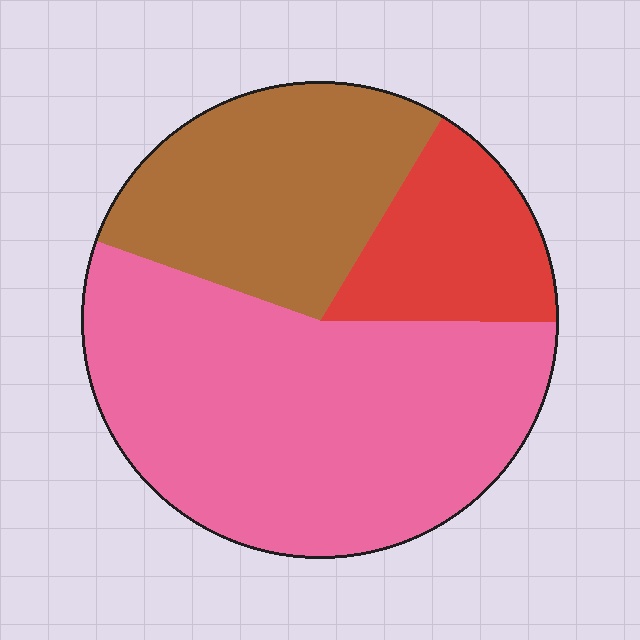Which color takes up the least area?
Red, at roughly 15%.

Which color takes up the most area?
Pink, at roughly 55%.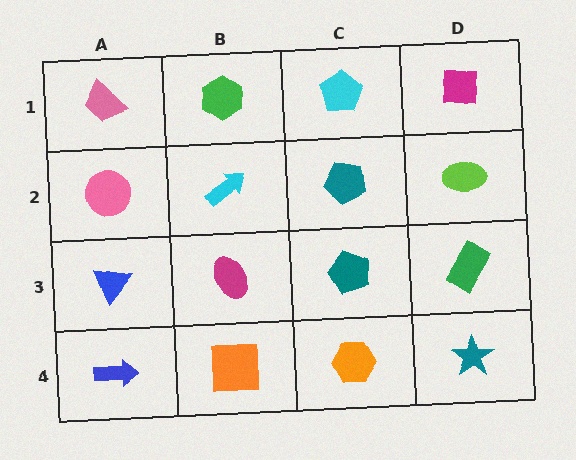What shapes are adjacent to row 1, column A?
A pink circle (row 2, column A), a green hexagon (row 1, column B).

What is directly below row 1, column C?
A teal pentagon.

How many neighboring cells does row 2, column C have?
4.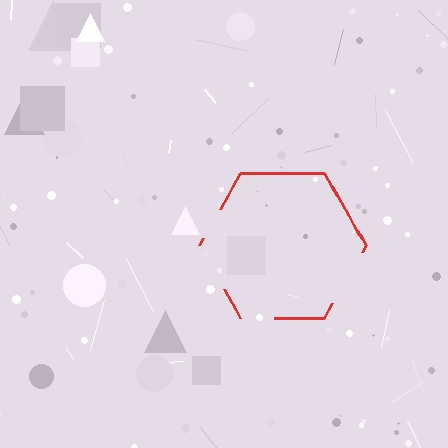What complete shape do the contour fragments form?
The contour fragments form a hexagon.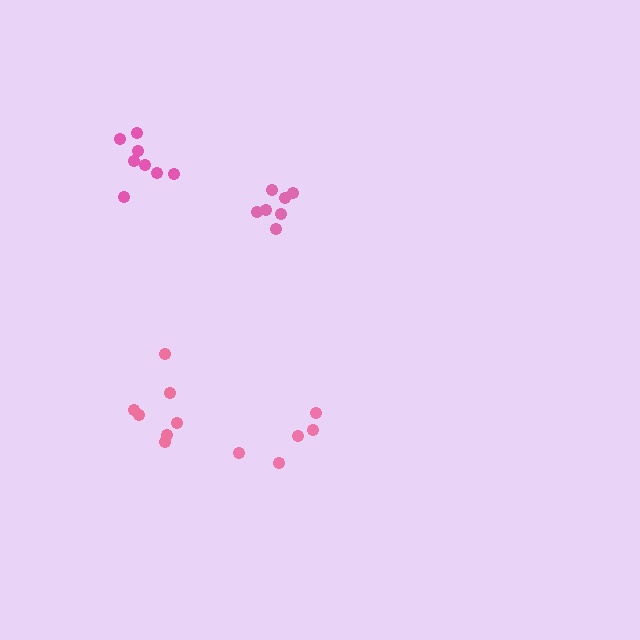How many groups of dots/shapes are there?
There are 4 groups.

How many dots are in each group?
Group 1: 7 dots, Group 2: 7 dots, Group 3: 5 dots, Group 4: 8 dots (27 total).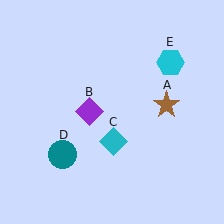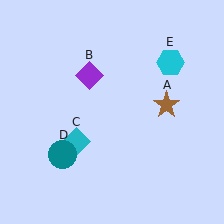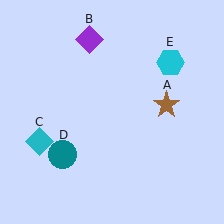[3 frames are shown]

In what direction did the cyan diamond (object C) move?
The cyan diamond (object C) moved left.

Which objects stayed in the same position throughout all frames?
Brown star (object A) and teal circle (object D) and cyan hexagon (object E) remained stationary.